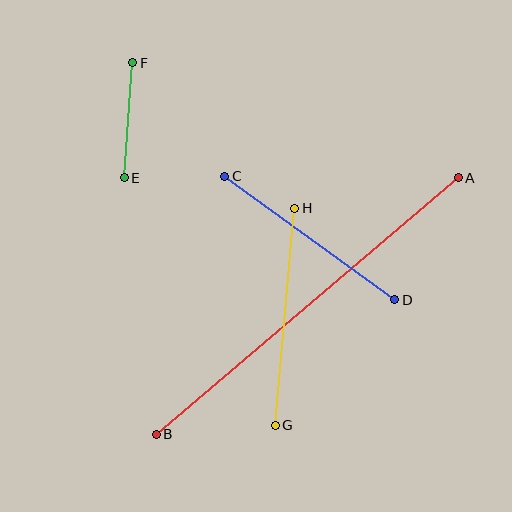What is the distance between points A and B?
The distance is approximately 396 pixels.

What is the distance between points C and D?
The distance is approximately 210 pixels.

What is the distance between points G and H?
The distance is approximately 218 pixels.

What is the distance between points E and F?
The distance is approximately 115 pixels.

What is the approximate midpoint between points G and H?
The midpoint is at approximately (285, 317) pixels.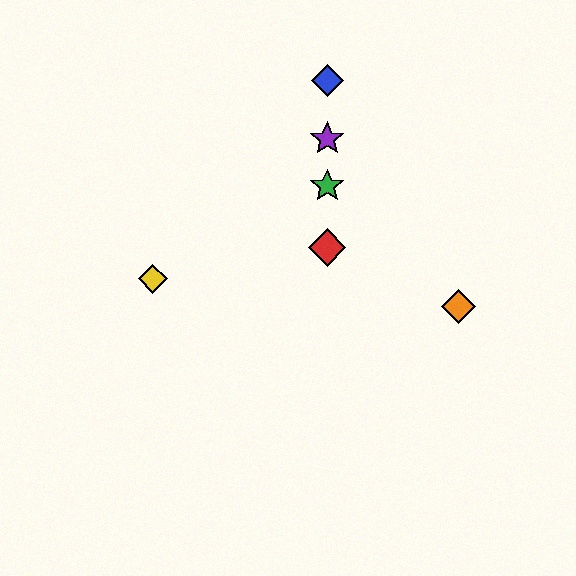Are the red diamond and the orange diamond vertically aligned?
No, the red diamond is at x≈327 and the orange diamond is at x≈458.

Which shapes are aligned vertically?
The red diamond, the blue diamond, the green star, the purple star are aligned vertically.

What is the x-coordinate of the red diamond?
The red diamond is at x≈327.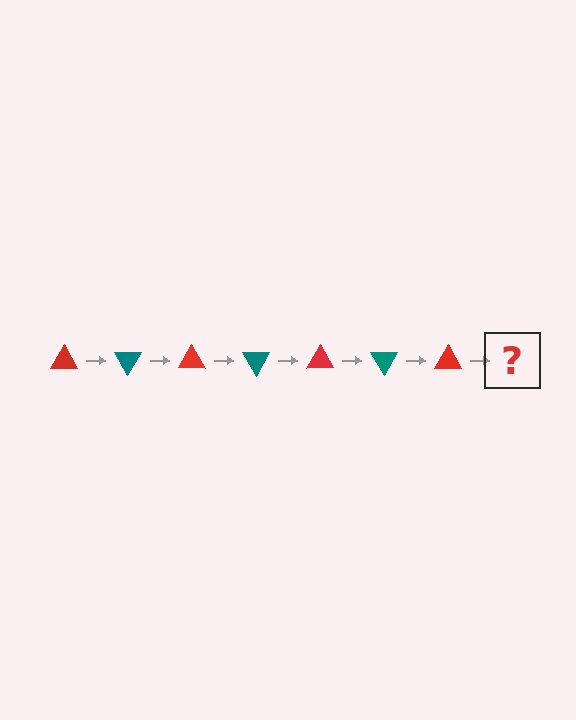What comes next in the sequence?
The next element should be a teal triangle, rotated 420 degrees from the start.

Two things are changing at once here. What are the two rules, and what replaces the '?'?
The two rules are that it rotates 60 degrees each step and the color cycles through red and teal. The '?' should be a teal triangle, rotated 420 degrees from the start.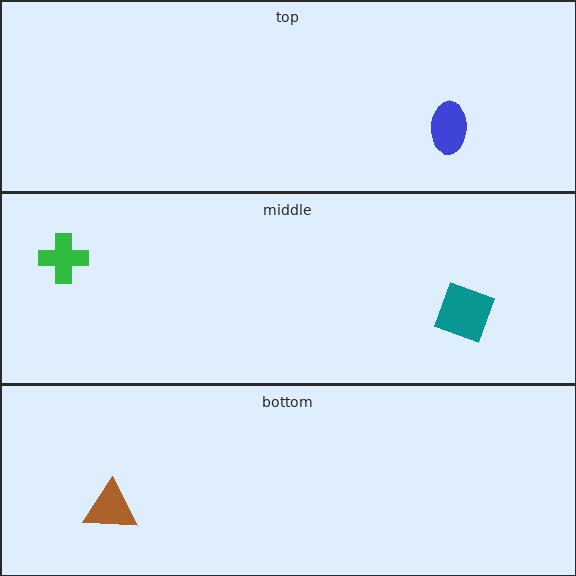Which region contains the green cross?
The middle region.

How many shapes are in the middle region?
2.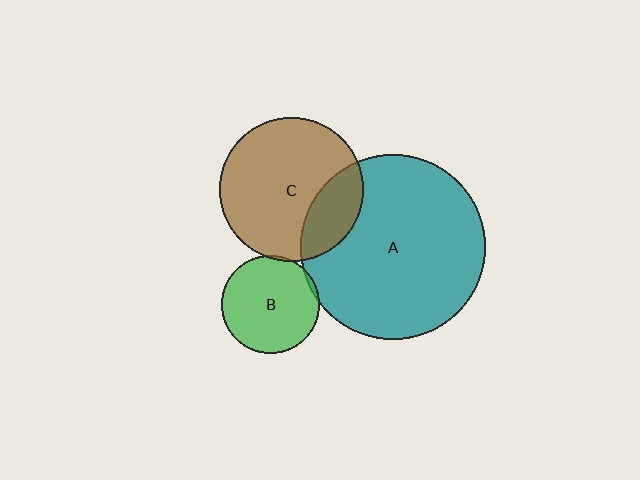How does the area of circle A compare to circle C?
Approximately 1.7 times.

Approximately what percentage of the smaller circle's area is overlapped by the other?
Approximately 25%.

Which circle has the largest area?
Circle A (teal).